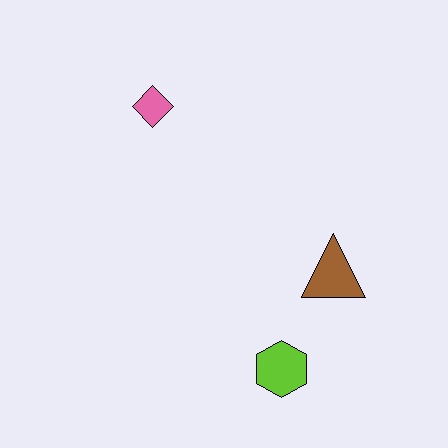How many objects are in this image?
There are 3 objects.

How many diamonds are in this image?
There is 1 diamond.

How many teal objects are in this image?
There are no teal objects.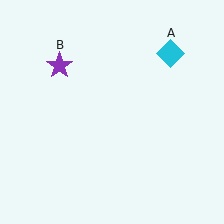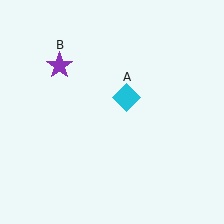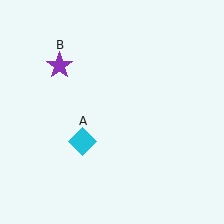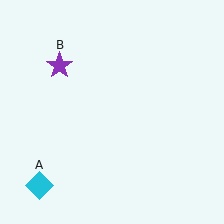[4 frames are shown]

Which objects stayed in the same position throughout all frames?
Purple star (object B) remained stationary.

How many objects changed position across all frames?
1 object changed position: cyan diamond (object A).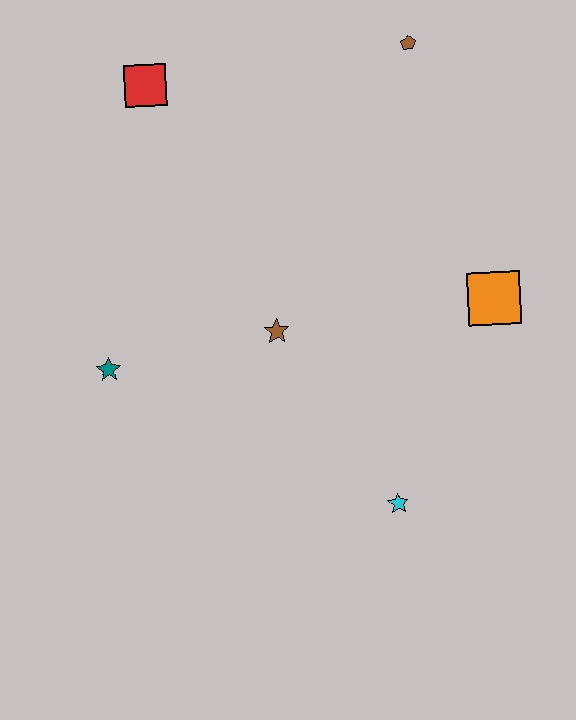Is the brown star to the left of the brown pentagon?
Yes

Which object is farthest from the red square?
The cyan star is farthest from the red square.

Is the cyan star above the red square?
No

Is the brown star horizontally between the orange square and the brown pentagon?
No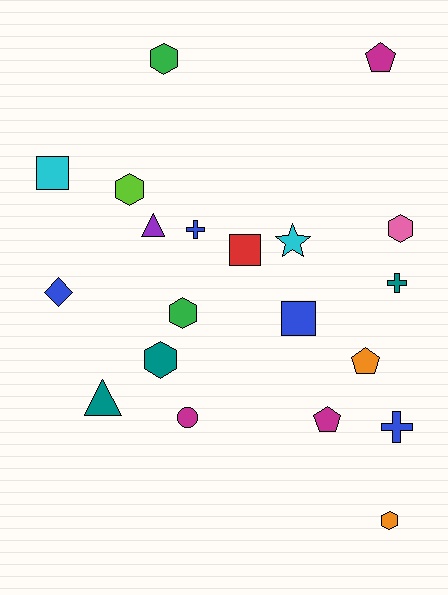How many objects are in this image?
There are 20 objects.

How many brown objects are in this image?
There are no brown objects.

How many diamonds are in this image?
There is 1 diamond.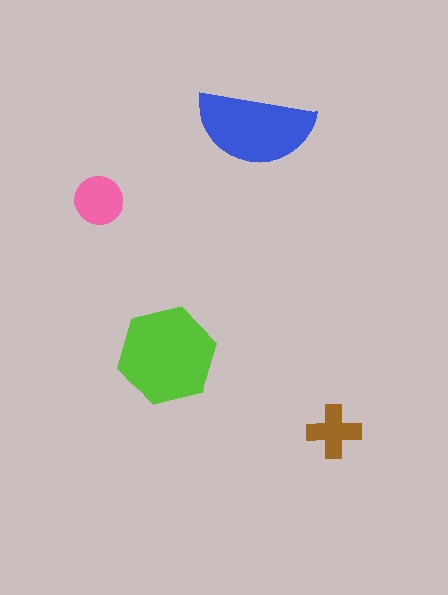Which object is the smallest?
The brown cross.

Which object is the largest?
The lime hexagon.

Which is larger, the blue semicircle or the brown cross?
The blue semicircle.